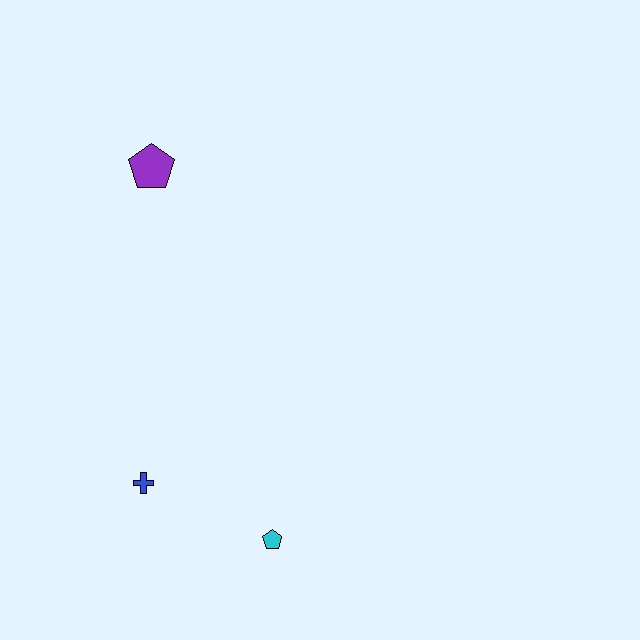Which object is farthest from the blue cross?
The purple pentagon is farthest from the blue cross.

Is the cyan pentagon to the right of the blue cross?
Yes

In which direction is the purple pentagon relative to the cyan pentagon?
The purple pentagon is above the cyan pentagon.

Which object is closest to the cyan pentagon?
The blue cross is closest to the cyan pentagon.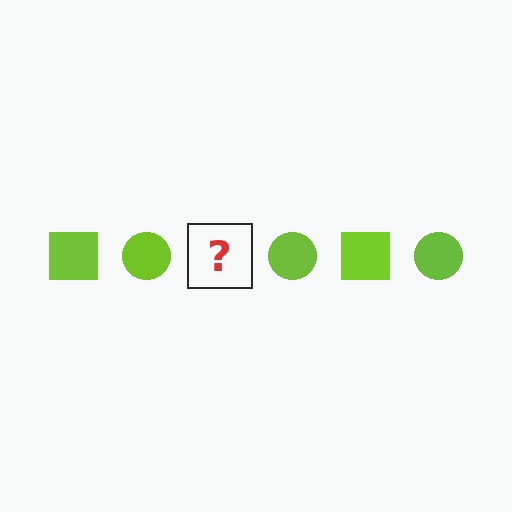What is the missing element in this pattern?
The missing element is a lime square.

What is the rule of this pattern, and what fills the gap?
The rule is that the pattern cycles through square, circle shapes in lime. The gap should be filled with a lime square.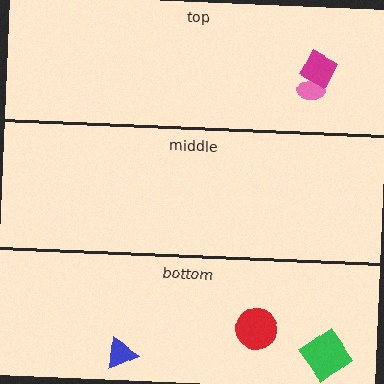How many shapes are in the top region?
2.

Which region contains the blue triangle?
The bottom region.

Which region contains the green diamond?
The bottom region.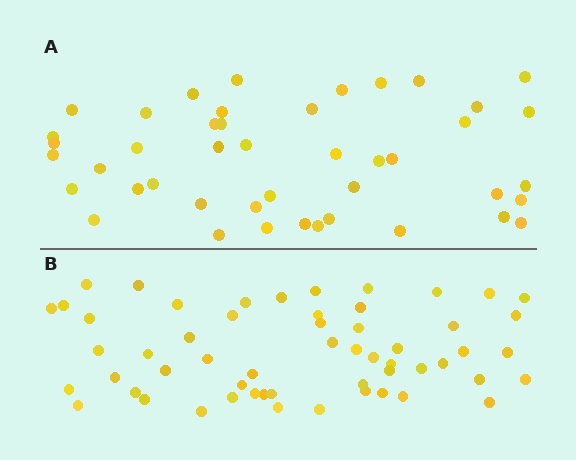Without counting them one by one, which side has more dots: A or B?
Region B (the bottom region) has more dots.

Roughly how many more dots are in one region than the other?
Region B has roughly 12 or so more dots than region A.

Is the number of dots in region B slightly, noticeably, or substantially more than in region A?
Region B has noticeably more, but not dramatically so. The ratio is roughly 1.3 to 1.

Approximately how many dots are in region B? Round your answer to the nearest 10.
About 60 dots. (The exact count is 56, which rounds to 60.)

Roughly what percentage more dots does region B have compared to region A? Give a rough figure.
About 25% more.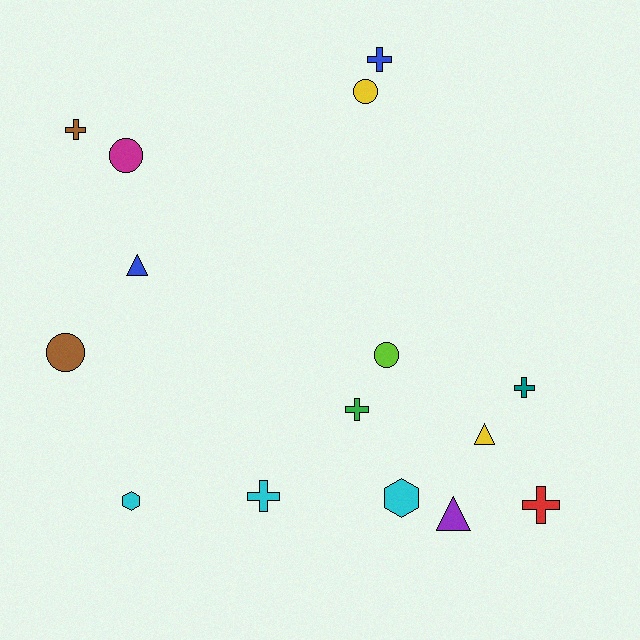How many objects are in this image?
There are 15 objects.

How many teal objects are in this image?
There is 1 teal object.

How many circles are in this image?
There are 4 circles.